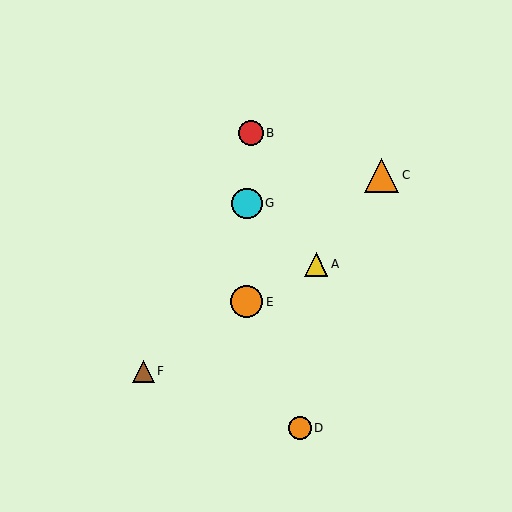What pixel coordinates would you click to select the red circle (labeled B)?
Click at (251, 133) to select the red circle B.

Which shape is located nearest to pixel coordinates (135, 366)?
The brown triangle (labeled F) at (143, 371) is nearest to that location.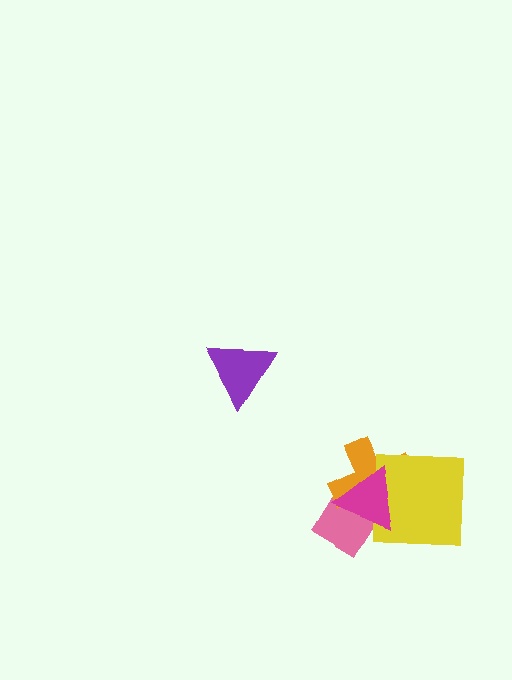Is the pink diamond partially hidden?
Yes, it is partially covered by another shape.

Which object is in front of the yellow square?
The magenta triangle is in front of the yellow square.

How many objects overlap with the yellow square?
2 objects overlap with the yellow square.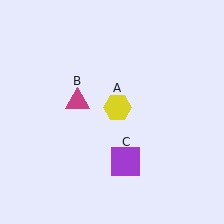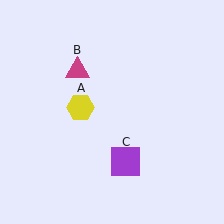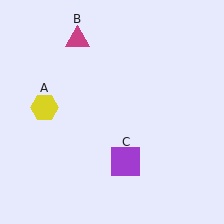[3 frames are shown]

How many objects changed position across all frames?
2 objects changed position: yellow hexagon (object A), magenta triangle (object B).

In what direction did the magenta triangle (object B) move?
The magenta triangle (object B) moved up.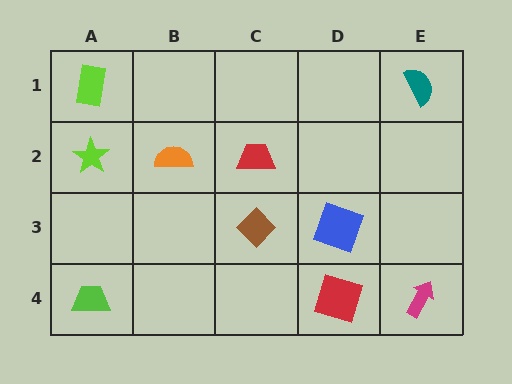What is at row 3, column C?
A brown diamond.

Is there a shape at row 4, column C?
No, that cell is empty.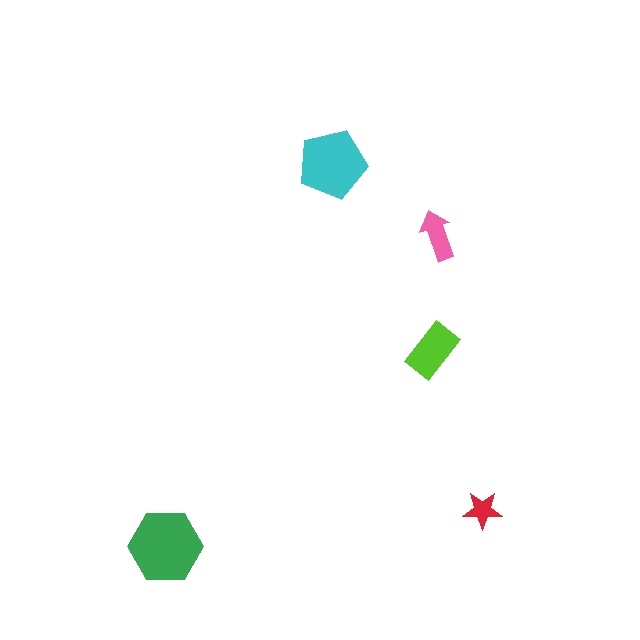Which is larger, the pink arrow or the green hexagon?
The green hexagon.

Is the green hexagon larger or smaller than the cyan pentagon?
Larger.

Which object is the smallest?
The red star.